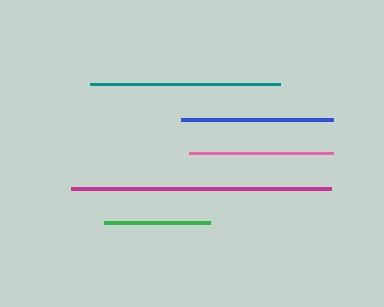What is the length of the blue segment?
The blue segment is approximately 152 pixels long.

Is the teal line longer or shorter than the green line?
The teal line is longer than the green line.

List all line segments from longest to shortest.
From longest to shortest: magenta, teal, blue, pink, green.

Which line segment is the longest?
The magenta line is the longest at approximately 260 pixels.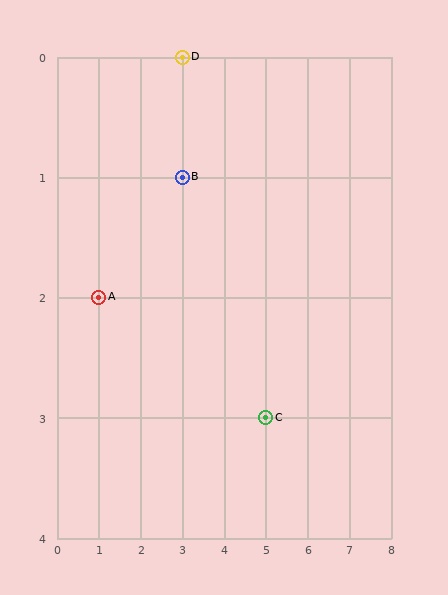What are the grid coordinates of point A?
Point A is at grid coordinates (1, 2).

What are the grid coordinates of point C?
Point C is at grid coordinates (5, 3).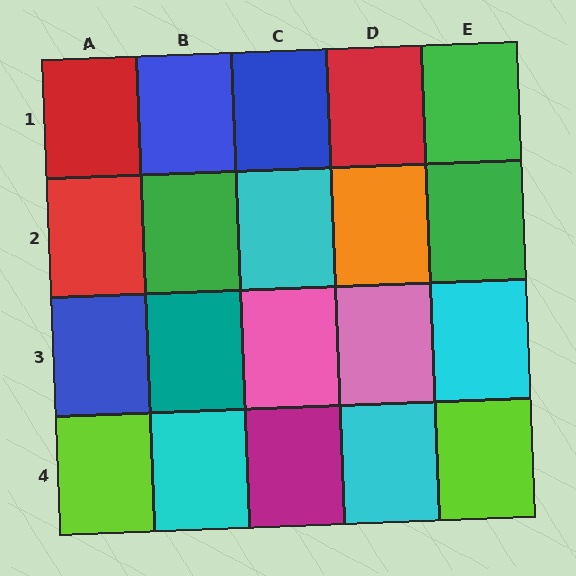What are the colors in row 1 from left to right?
Red, blue, blue, red, green.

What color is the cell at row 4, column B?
Cyan.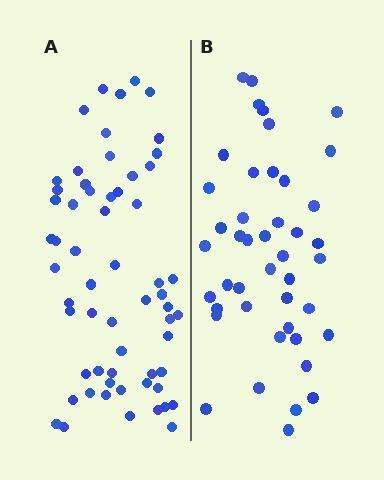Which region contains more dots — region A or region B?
Region A (the left region) has more dots.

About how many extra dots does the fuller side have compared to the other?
Region A has approximately 15 more dots than region B.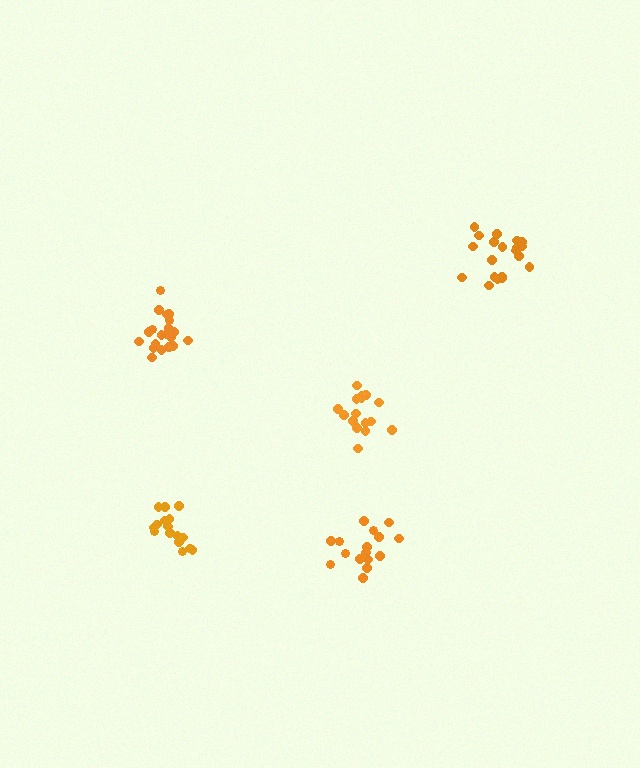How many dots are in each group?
Group 1: 20 dots, Group 2: 16 dots, Group 3: 16 dots, Group 4: 16 dots, Group 5: 20 dots (88 total).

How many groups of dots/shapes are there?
There are 5 groups.